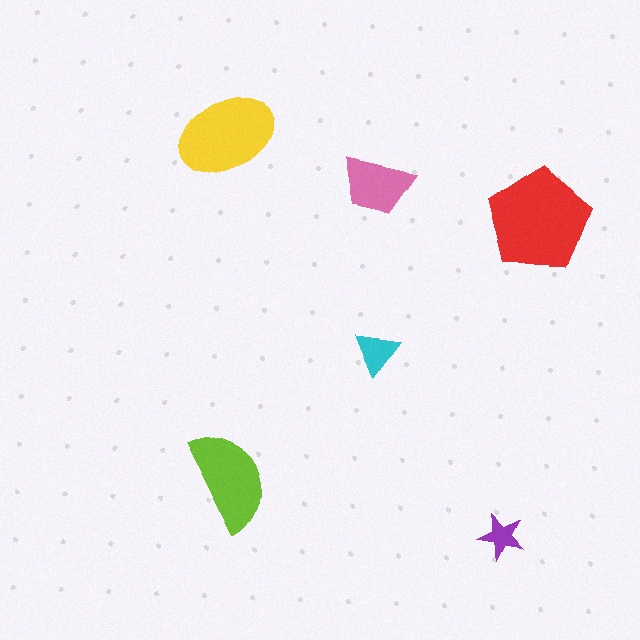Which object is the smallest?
The purple star.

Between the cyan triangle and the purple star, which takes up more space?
The cyan triangle.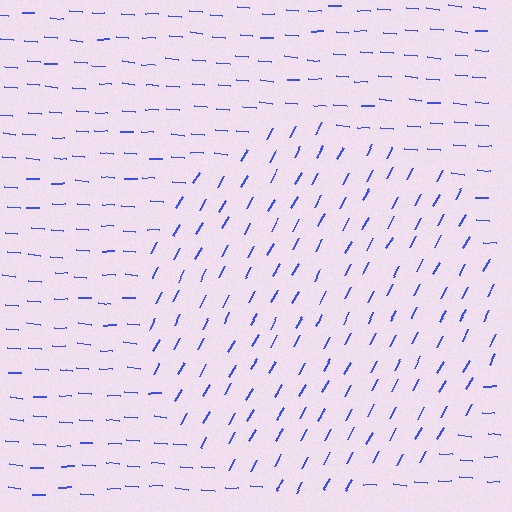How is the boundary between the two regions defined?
The boundary is defined purely by a change in line orientation (approximately 65 degrees difference). All lines are the same color and thickness.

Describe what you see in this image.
The image is filled with small blue line segments. A circle region in the image has lines oriented differently from the surrounding lines, creating a visible texture boundary.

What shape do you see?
I see a circle.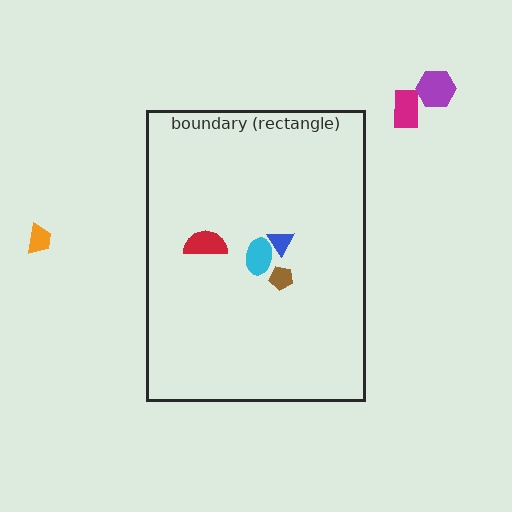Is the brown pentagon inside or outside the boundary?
Inside.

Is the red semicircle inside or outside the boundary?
Inside.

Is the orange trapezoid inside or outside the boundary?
Outside.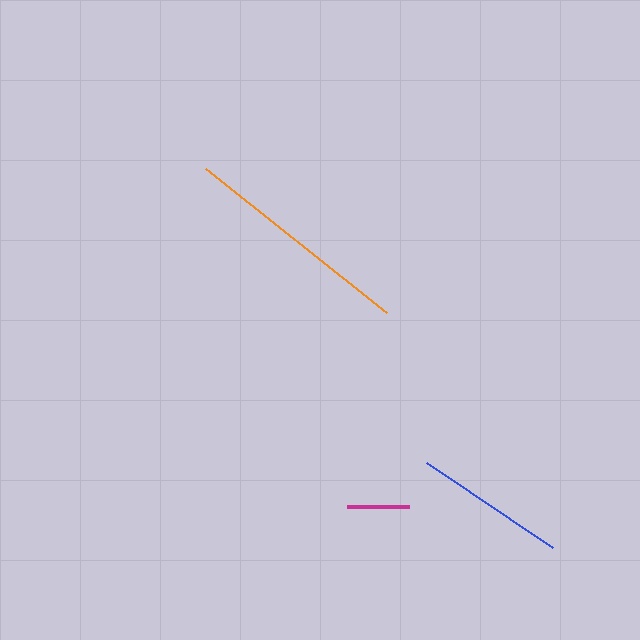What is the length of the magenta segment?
The magenta segment is approximately 62 pixels long.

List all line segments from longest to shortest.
From longest to shortest: orange, blue, magenta.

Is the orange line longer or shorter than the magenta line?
The orange line is longer than the magenta line.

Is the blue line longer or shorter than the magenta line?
The blue line is longer than the magenta line.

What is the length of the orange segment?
The orange segment is approximately 232 pixels long.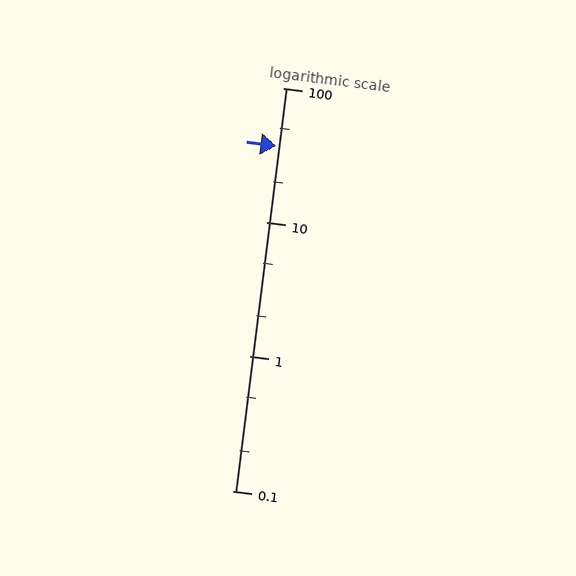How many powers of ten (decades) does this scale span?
The scale spans 3 decades, from 0.1 to 100.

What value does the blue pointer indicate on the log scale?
The pointer indicates approximately 37.